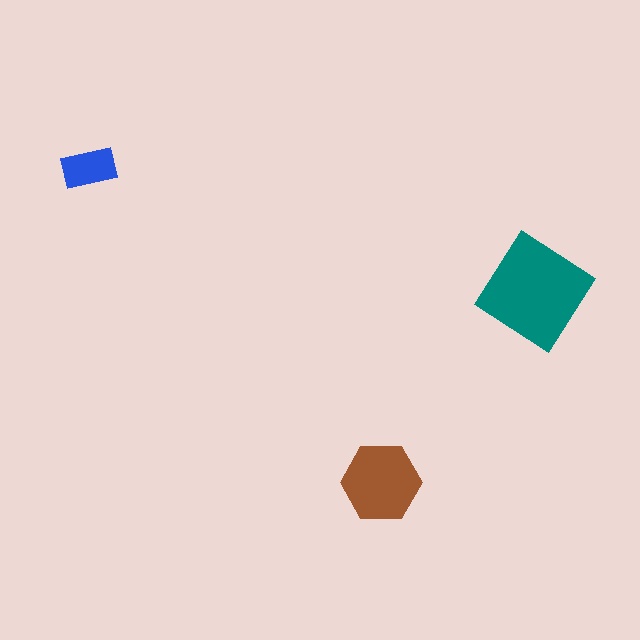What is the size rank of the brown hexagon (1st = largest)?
2nd.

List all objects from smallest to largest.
The blue rectangle, the brown hexagon, the teal diamond.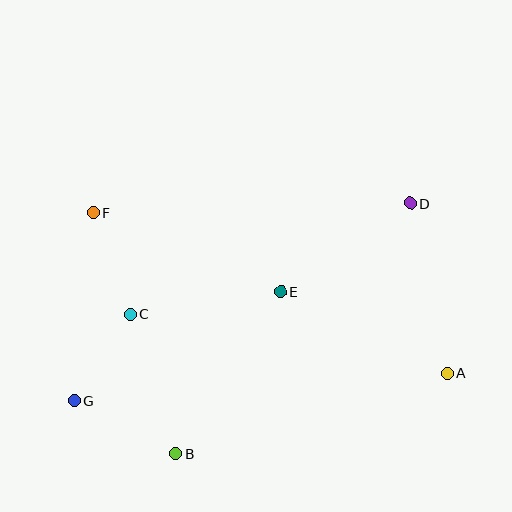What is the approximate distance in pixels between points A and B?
The distance between A and B is approximately 284 pixels.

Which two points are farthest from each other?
Points D and G are farthest from each other.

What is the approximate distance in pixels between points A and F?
The distance between A and F is approximately 389 pixels.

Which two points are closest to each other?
Points C and G are closest to each other.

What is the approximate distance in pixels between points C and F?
The distance between C and F is approximately 108 pixels.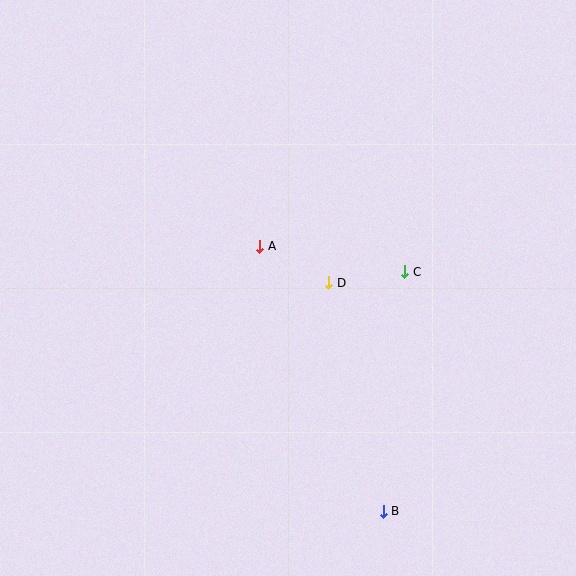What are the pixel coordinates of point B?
Point B is at (383, 511).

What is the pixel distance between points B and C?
The distance between B and C is 240 pixels.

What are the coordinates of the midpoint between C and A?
The midpoint between C and A is at (332, 259).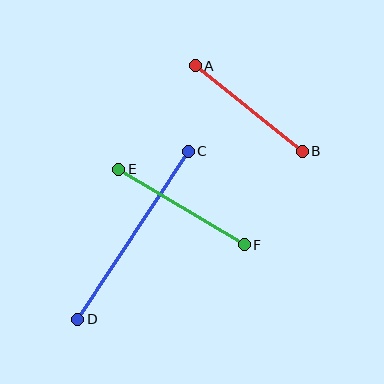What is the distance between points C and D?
The distance is approximately 201 pixels.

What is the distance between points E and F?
The distance is approximately 147 pixels.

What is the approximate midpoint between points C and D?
The midpoint is at approximately (133, 235) pixels.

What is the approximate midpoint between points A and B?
The midpoint is at approximately (249, 109) pixels.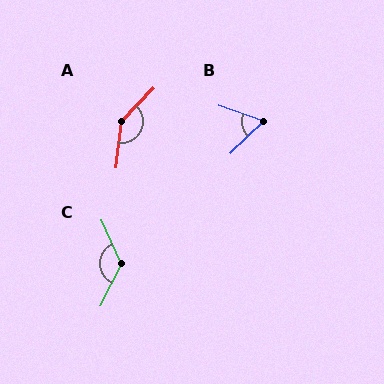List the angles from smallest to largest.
B (64°), C (129°), A (143°).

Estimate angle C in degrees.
Approximately 129 degrees.